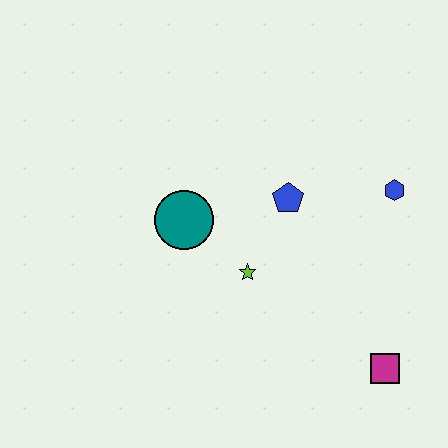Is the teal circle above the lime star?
Yes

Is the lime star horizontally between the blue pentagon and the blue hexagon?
No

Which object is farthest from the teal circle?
The magenta square is farthest from the teal circle.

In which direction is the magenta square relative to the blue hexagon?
The magenta square is below the blue hexagon.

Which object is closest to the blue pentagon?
The lime star is closest to the blue pentagon.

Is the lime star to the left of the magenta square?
Yes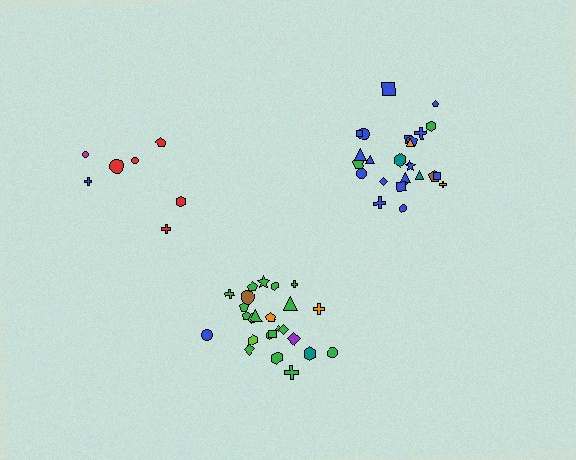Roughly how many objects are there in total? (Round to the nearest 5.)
Roughly 55 objects in total.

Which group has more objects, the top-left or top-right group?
The top-right group.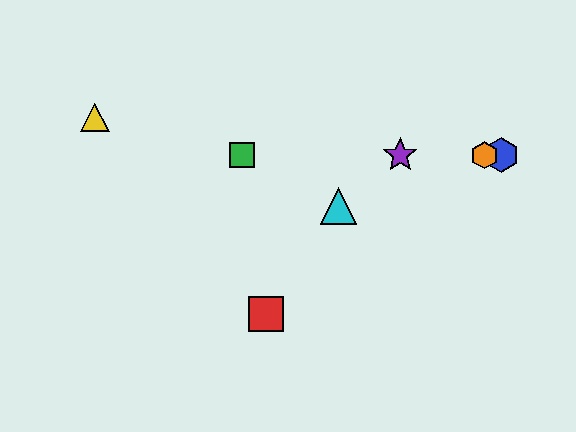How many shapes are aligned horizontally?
4 shapes (the blue hexagon, the green square, the purple star, the orange hexagon) are aligned horizontally.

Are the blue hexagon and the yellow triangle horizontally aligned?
No, the blue hexagon is at y≈155 and the yellow triangle is at y≈117.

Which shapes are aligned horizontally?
The blue hexagon, the green square, the purple star, the orange hexagon are aligned horizontally.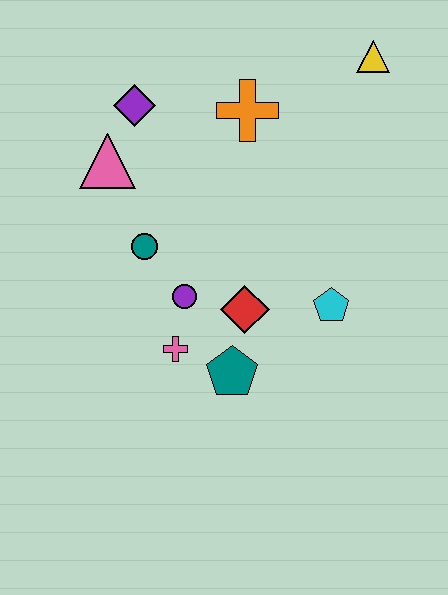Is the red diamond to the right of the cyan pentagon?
No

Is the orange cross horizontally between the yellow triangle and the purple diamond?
Yes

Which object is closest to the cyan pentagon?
The red diamond is closest to the cyan pentagon.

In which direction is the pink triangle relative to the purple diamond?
The pink triangle is below the purple diamond.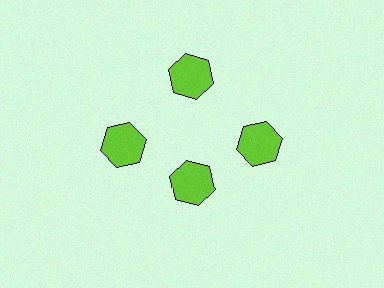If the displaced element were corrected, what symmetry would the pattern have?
It would have 4-fold rotational symmetry — the pattern would map onto itself every 90 degrees.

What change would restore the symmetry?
The symmetry would be restored by moving it outward, back onto the ring so that all 4 hexagons sit at equal angles and equal distance from the center.